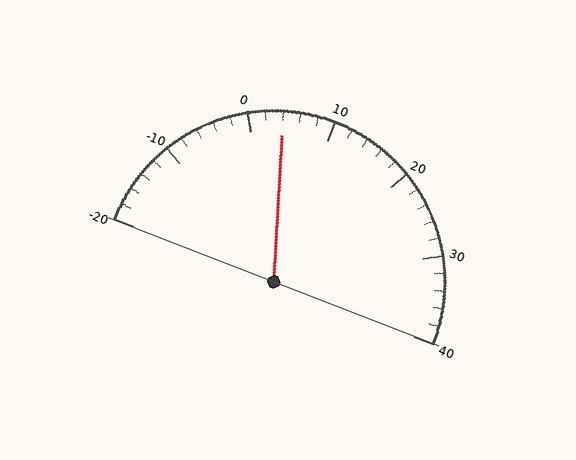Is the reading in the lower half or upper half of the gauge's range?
The reading is in the lower half of the range (-20 to 40).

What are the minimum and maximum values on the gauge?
The gauge ranges from -20 to 40.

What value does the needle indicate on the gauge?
The needle indicates approximately 4.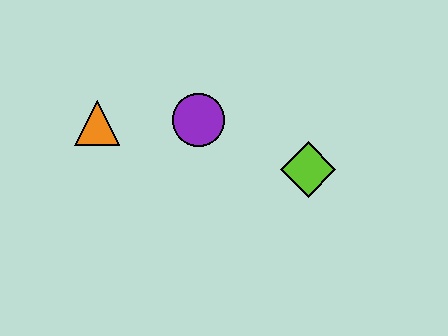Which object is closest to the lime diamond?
The purple circle is closest to the lime diamond.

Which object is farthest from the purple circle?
The lime diamond is farthest from the purple circle.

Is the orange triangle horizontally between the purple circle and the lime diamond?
No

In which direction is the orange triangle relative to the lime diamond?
The orange triangle is to the left of the lime diamond.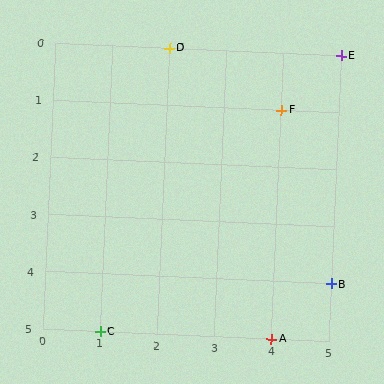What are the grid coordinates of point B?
Point B is at grid coordinates (5, 4).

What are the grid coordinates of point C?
Point C is at grid coordinates (1, 5).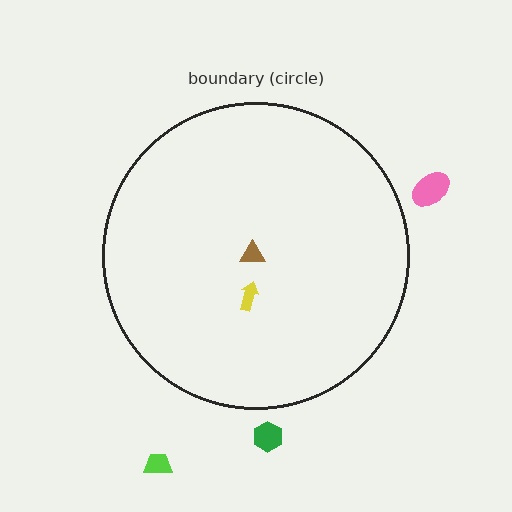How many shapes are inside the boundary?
2 inside, 3 outside.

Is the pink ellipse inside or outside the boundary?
Outside.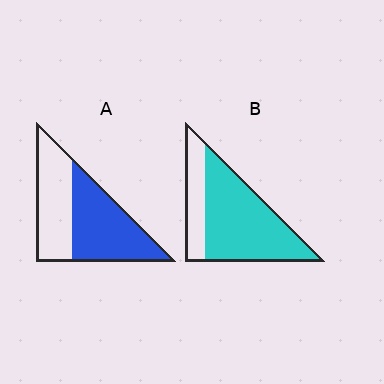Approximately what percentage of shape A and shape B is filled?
A is approximately 55% and B is approximately 75%.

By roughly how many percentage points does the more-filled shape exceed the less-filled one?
By roughly 20 percentage points (B over A).